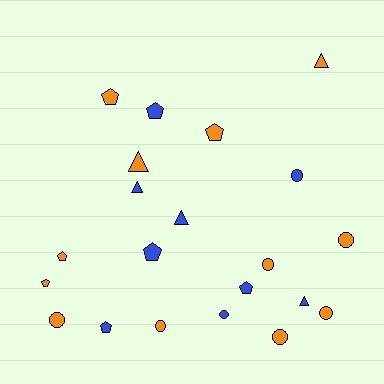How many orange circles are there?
There are 6 orange circles.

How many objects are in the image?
There are 21 objects.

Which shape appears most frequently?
Circle, with 8 objects.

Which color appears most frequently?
Orange, with 12 objects.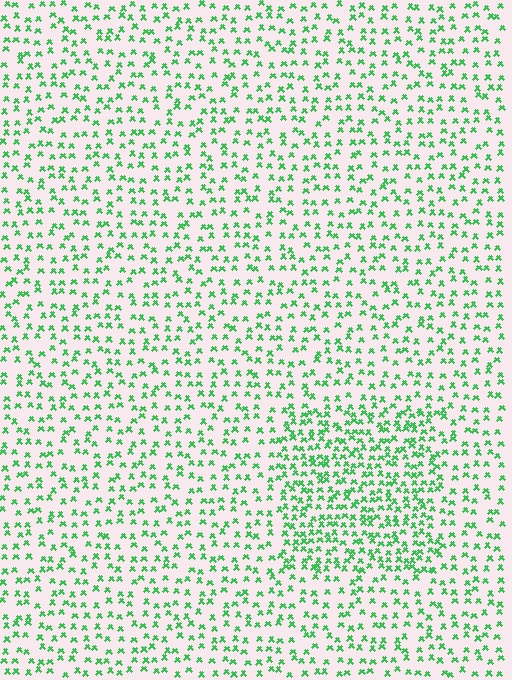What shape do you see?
I see a rectangle.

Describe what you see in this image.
The image contains small green elements arranged at two different densities. A rectangle-shaped region is visible where the elements are more densely packed than the surrounding area.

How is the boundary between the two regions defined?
The boundary is defined by a change in element density (approximately 1.8x ratio). All elements are the same color, size, and shape.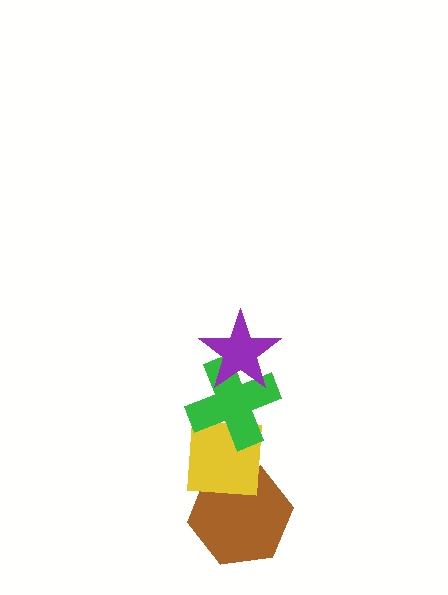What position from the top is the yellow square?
The yellow square is 3rd from the top.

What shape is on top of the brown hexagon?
The yellow square is on top of the brown hexagon.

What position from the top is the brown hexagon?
The brown hexagon is 4th from the top.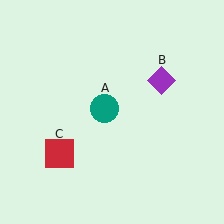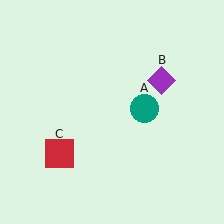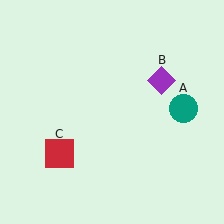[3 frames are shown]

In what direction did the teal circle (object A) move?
The teal circle (object A) moved right.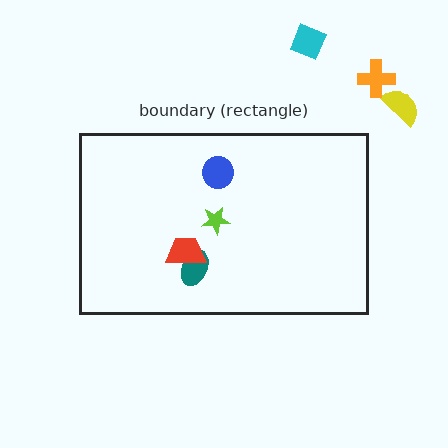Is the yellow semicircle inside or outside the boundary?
Outside.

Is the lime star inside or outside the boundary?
Inside.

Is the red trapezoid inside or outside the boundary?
Inside.